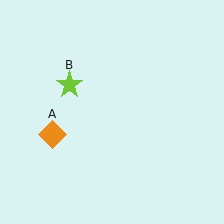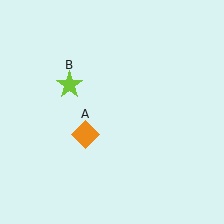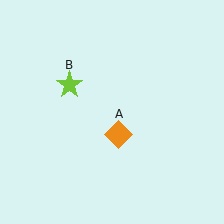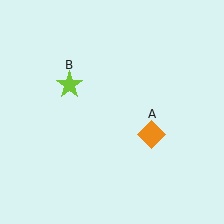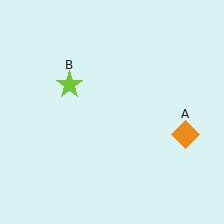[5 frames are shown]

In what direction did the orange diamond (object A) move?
The orange diamond (object A) moved right.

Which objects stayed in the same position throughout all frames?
Lime star (object B) remained stationary.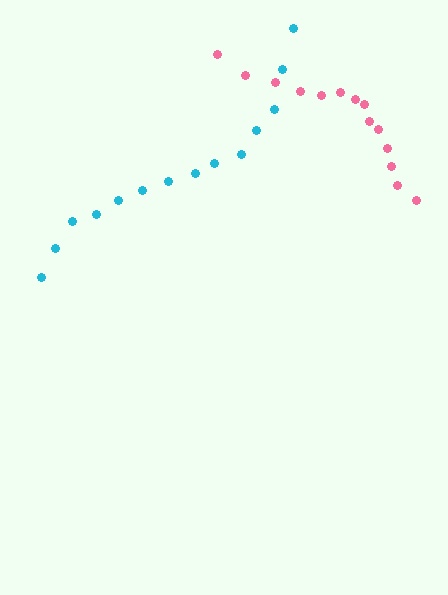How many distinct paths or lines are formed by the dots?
There are 2 distinct paths.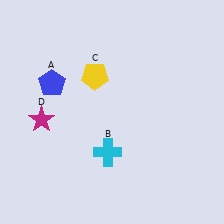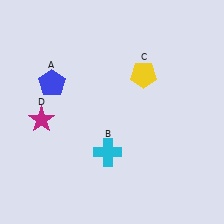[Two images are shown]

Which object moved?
The yellow pentagon (C) moved right.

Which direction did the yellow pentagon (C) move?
The yellow pentagon (C) moved right.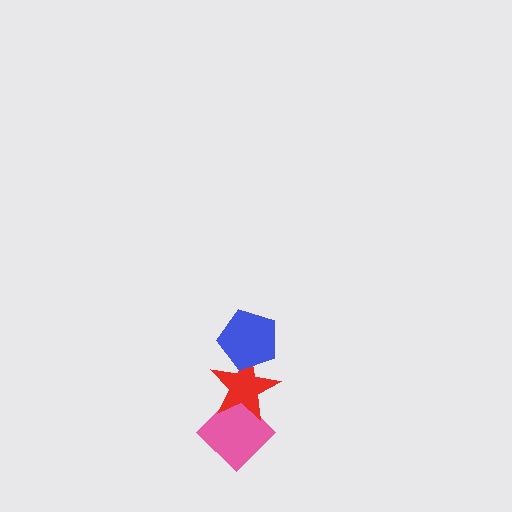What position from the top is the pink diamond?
The pink diamond is 3rd from the top.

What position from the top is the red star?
The red star is 2nd from the top.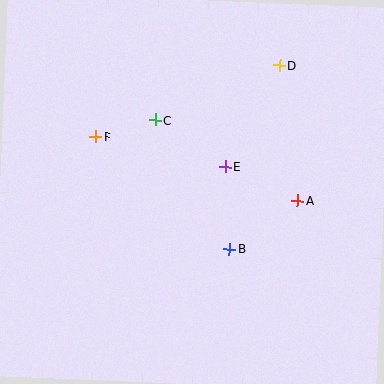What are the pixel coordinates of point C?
Point C is at (155, 120).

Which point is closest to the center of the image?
Point E at (226, 167) is closest to the center.